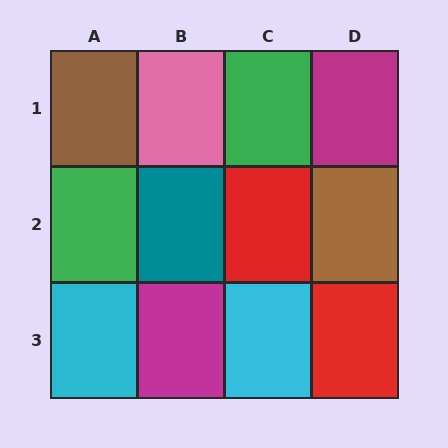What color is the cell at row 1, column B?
Pink.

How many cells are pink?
1 cell is pink.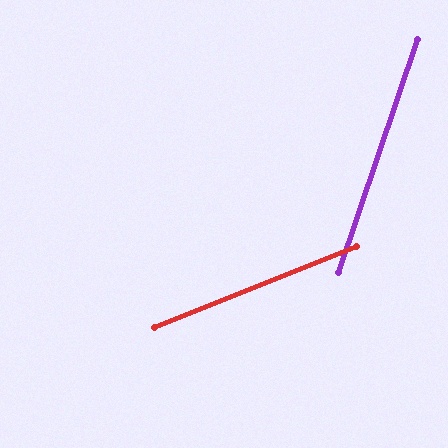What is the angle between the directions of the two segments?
Approximately 50 degrees.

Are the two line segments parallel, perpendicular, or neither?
Neither parallel nor perpendicular — they differ by about 50°.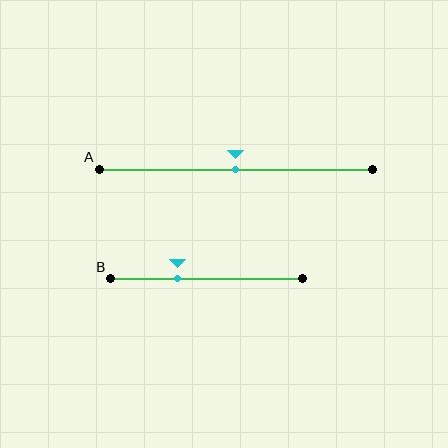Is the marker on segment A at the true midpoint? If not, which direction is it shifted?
Yes, the marker on segment A is at the true midpoint.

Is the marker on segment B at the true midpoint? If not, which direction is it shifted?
No, the marker on segment B is shifted to the left by about 15% of the segment length.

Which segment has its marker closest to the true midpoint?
Segment A has its marker closest to the true midpoint.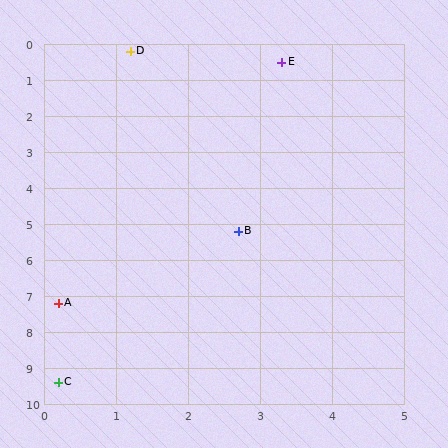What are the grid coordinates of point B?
Point B is at approximately (2.7, 5.2).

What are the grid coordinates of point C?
Point C is at approximately (0.2, 9.4).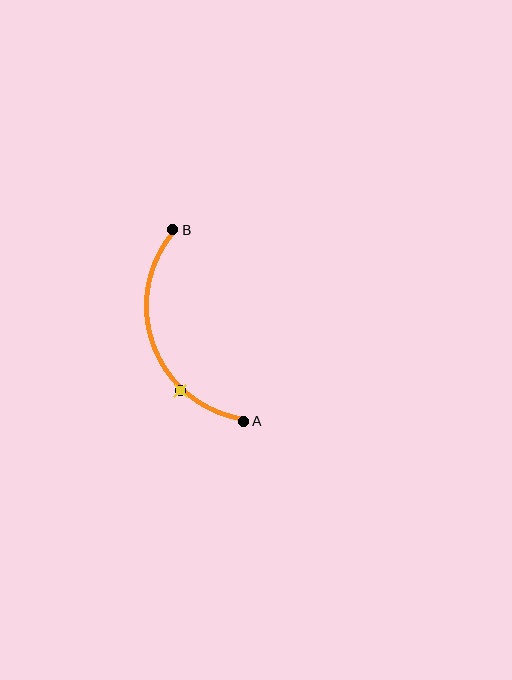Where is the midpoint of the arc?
The arc midpoint is the point on the curve farthest from the straight line joining A and B. It sits to the left of that line.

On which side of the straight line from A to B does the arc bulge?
The arc bulges to the left of the straight line connecting A and B.